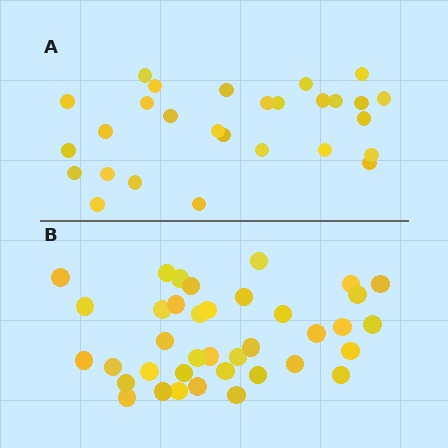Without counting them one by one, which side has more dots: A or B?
Region B (the bottom region) has more dots.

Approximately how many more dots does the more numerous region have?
Region B has roughly 10 or so more dots than region A.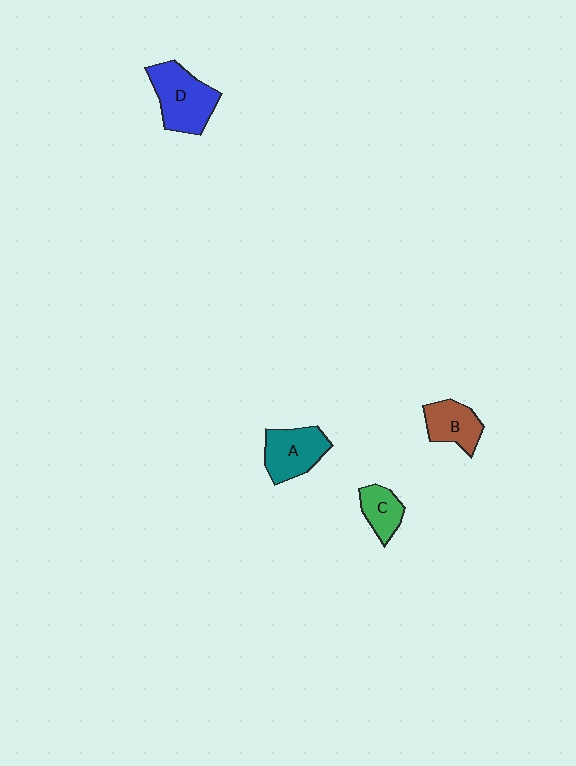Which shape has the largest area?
Shape D (blue).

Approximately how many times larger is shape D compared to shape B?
Approximately 1.5 times.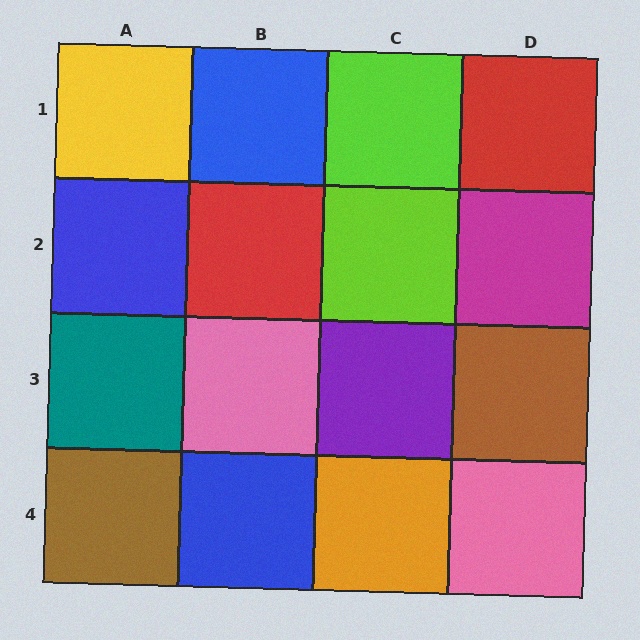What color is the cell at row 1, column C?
Lime.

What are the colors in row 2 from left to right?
Blue, red, lime, magenta.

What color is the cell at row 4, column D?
Pink.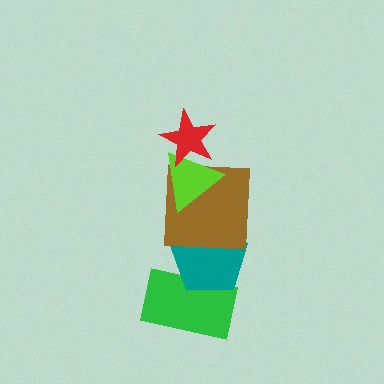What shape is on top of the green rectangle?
The teal pentagon is on top of the green rectangle.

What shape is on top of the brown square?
The lime triangle is on top of the brown square.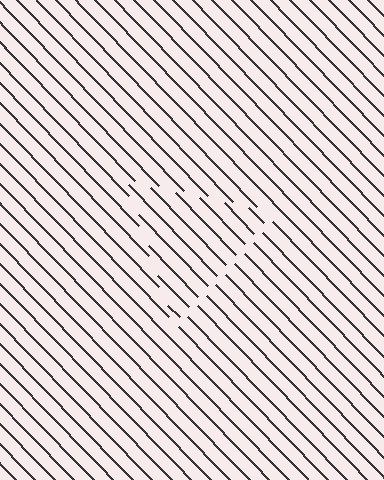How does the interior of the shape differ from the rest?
The interior of the shape contains the same grating, shifted by half a period — the contour is defined by the phase discontinuity where line-ends from the inner and outer gratings abut.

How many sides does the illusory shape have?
3 sides — the line-ends trace a triangle.